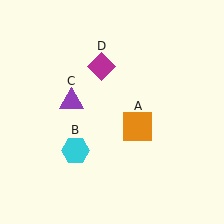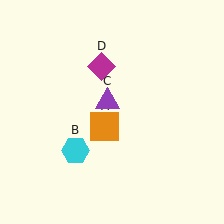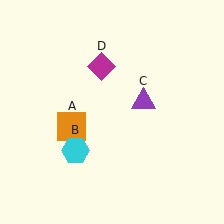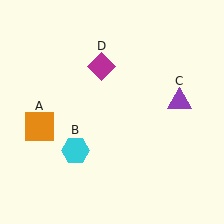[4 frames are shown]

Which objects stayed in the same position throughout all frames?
Cyan hexagon (object B) and magenta diamond (object D) remained stationary.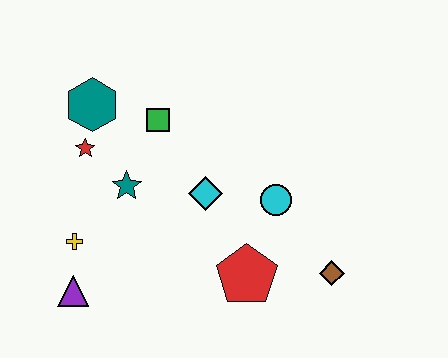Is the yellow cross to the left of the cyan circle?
Yes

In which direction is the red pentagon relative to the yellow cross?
The red pentagon is to the right of the yellow cross.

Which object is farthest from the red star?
The brown diamond is farthest from the red star.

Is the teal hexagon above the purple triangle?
Yes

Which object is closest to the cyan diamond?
The cyan circle is closest to the cyan diamond.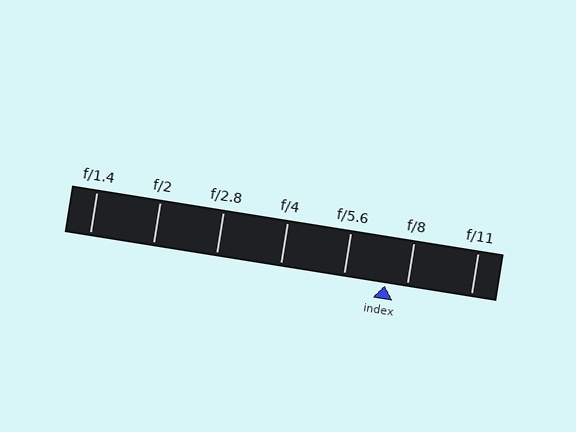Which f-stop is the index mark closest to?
The index mark is closest to f/8.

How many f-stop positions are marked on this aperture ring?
There are 7 f-stop positions marked.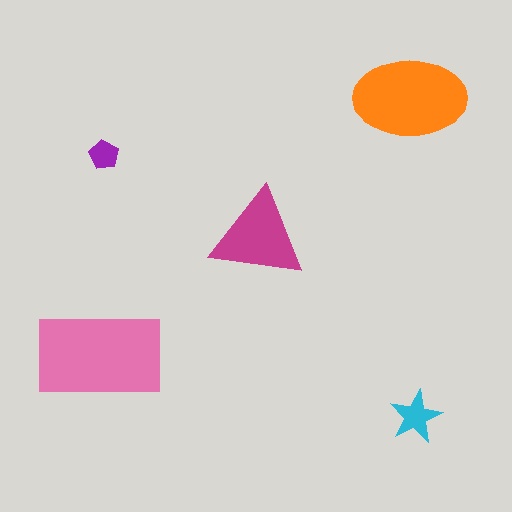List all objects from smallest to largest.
The purple pentagon, the cyan star, the magenta triangle, the orange ellipse, the pink rectangle.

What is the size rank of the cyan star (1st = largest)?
4th.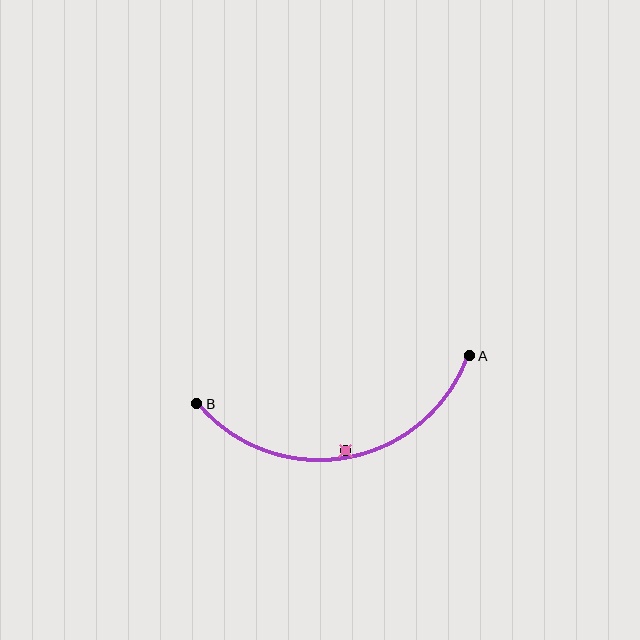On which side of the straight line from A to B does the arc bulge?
The arc bulges below the straight line connecting A and B.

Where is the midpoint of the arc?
The arc midpoint is the point on the curve farthest from the straight line joining A and B. It sits below that line.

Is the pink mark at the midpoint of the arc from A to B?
No — the pink mark does not lie on the arc at all. It sits slightly inside the curve.